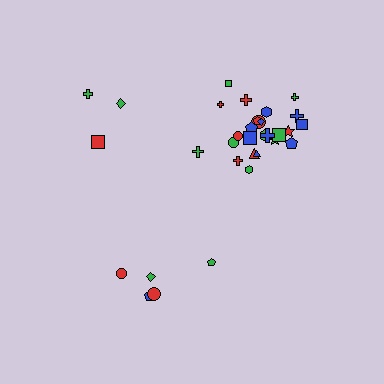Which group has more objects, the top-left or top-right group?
The top-right group.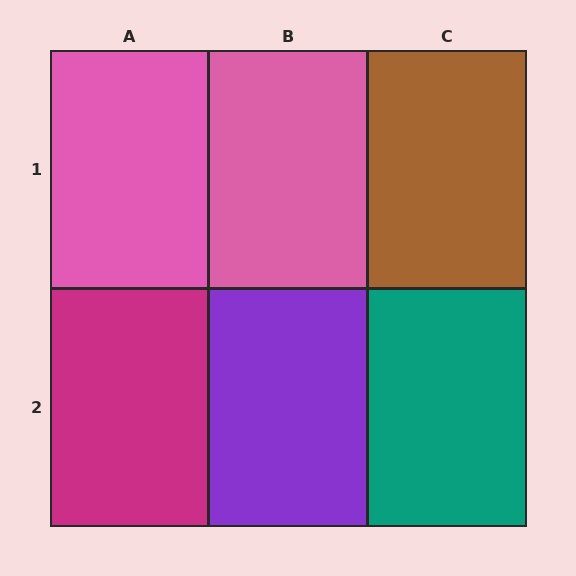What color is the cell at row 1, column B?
Pink.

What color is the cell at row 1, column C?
Brown.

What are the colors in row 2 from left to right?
Magenta, purple, teal.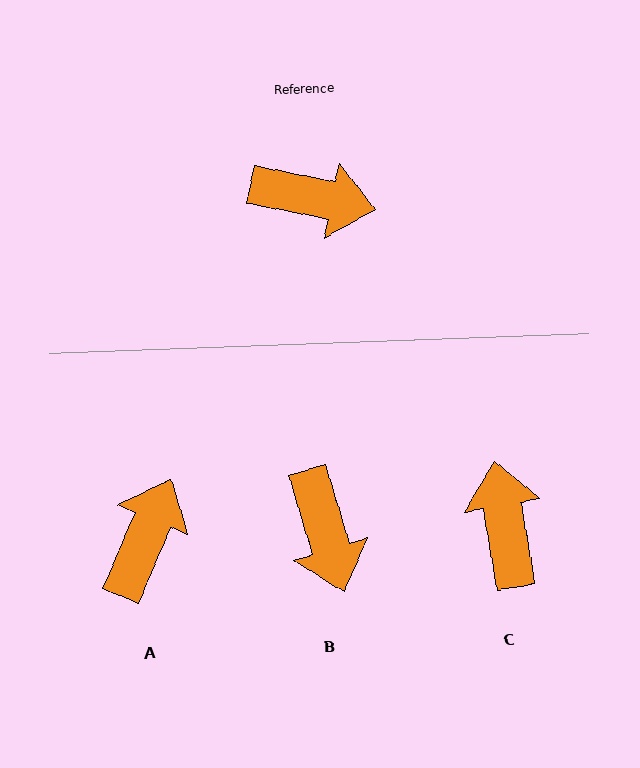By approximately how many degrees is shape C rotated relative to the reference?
Approximately 111 degrees counter-clockwise.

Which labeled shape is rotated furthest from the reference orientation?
C, about 111 degrees away.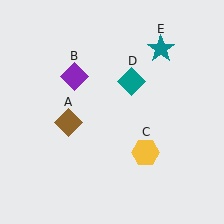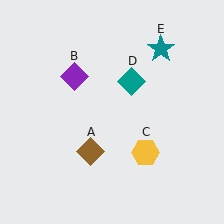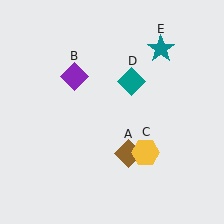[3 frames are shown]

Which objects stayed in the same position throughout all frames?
Purple diamond (object B) and yellow hexagon (object C) and teal diamond (object D) and teal star (object E) remained stationary.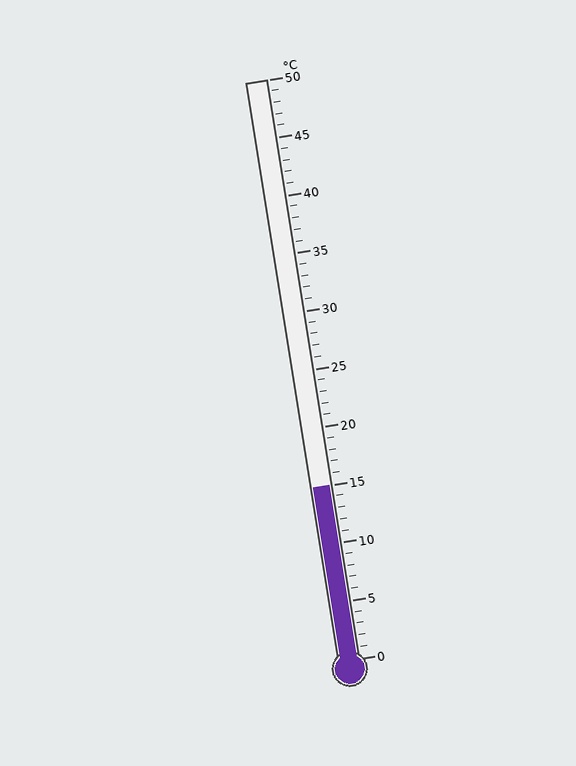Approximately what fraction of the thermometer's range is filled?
The thermometer is filled to approximately 30% of its range.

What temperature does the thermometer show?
The thermometer shows approximately 15°C.